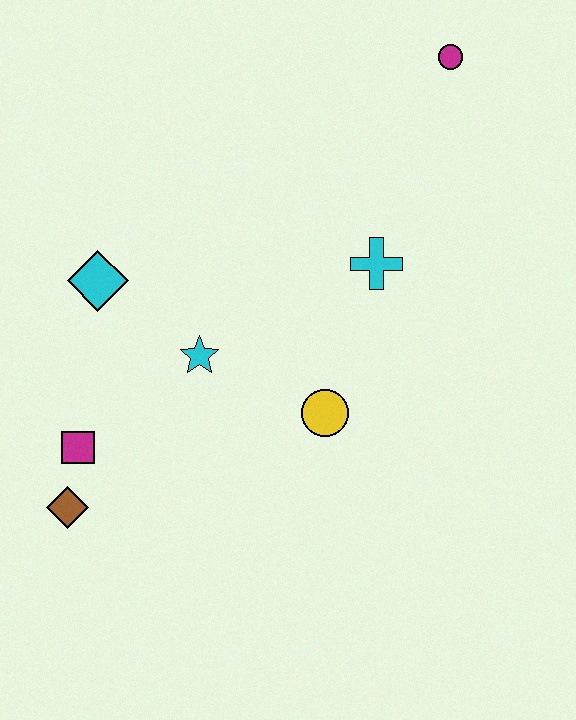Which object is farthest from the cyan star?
The magenta circle is farthest from the cyan star.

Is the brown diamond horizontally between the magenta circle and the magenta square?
No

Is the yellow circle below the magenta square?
No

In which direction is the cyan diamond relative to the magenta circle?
The cyan diamond is to the left of the magenta circle.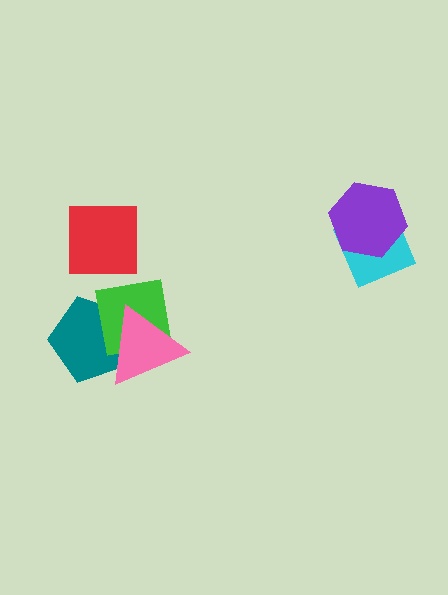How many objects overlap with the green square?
2 objects overlap with the green square.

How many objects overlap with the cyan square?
1 object overlaps with the cyan square.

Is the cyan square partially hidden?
Yes, it is partially covered by another shape.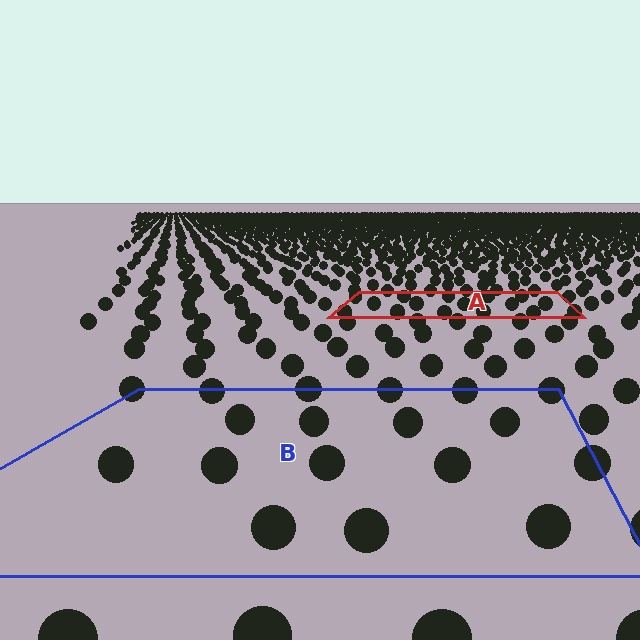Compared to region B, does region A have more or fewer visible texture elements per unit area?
Region A has more texture elements per unit area — they are packed more densely because it is farther away.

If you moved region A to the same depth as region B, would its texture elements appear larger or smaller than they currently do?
They would appear larger. At a closer depth, the same texture elements are projected at a bigger on-screen size.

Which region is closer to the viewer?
Region B is closer. The texture elements there are larger and more spread out.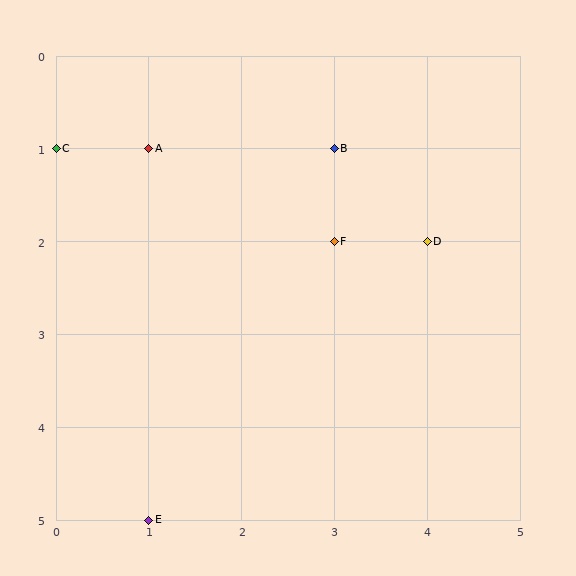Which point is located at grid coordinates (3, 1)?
Point B is at (3, 1).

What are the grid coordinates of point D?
Point D is at grid coordinates (4, 2).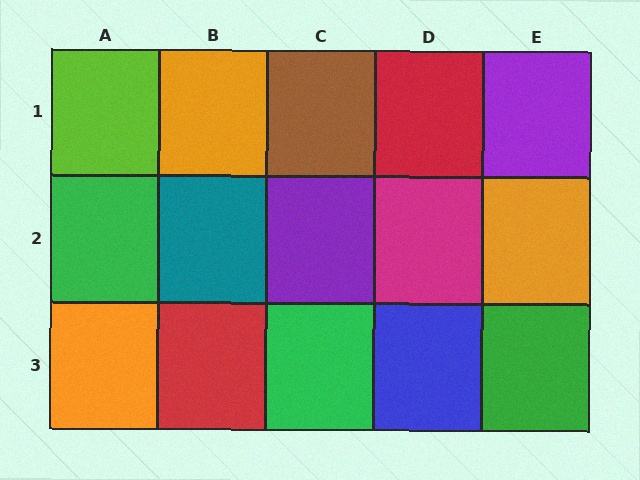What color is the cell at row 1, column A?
Lime.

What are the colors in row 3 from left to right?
Orange, red, green, blue, green.